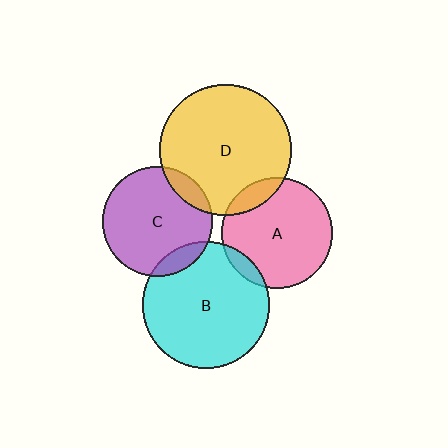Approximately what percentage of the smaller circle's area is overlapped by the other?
Approximately 10%.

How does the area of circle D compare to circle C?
Approximately 1.4 times.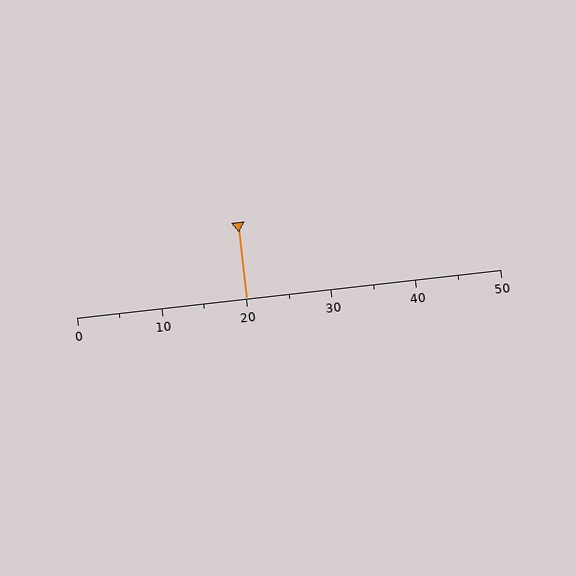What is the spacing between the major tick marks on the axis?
The major ticks are spaced 10 apart.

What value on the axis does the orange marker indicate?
The marker indicates approximately 20.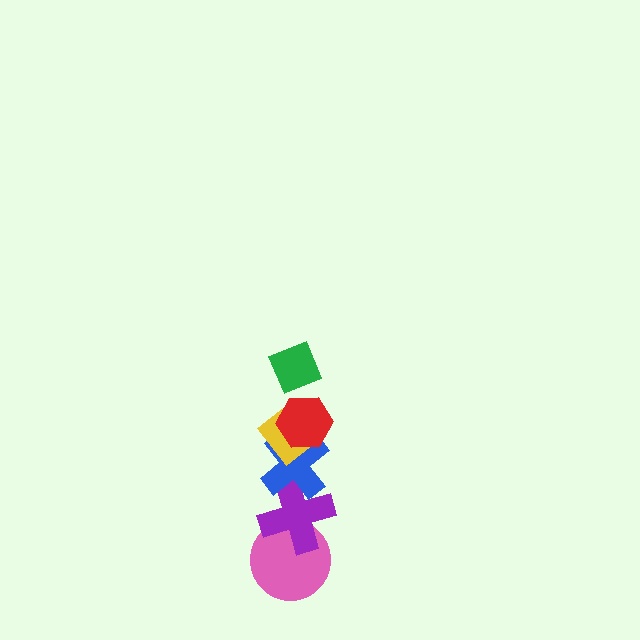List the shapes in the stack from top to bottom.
From top to bottom: the green diamond, the red hexagon, the yellow diamond, the blue cross, the purple cross, the pink circle.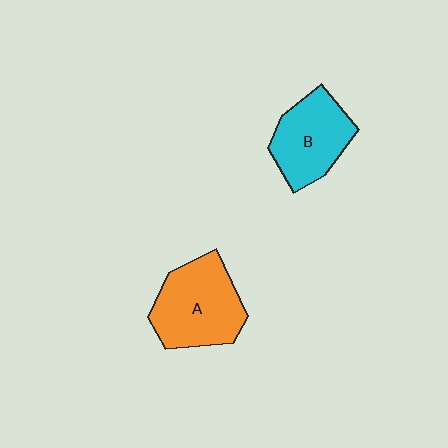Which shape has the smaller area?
Shape B (cyan).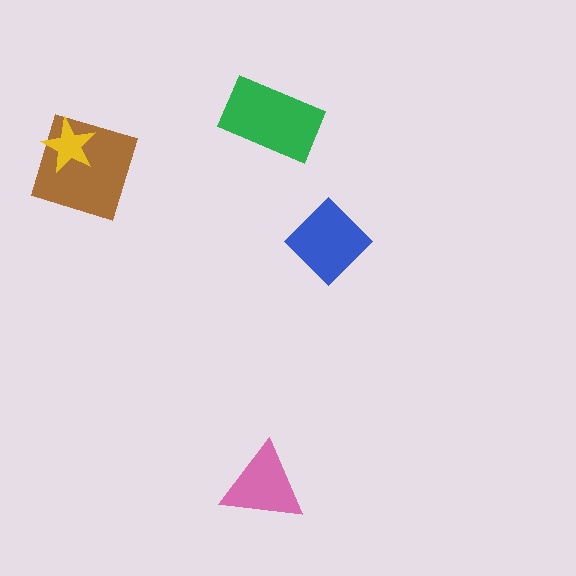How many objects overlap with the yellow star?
1 object overlaps with the yellow star.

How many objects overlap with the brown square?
1 object overlaps with the brown square.